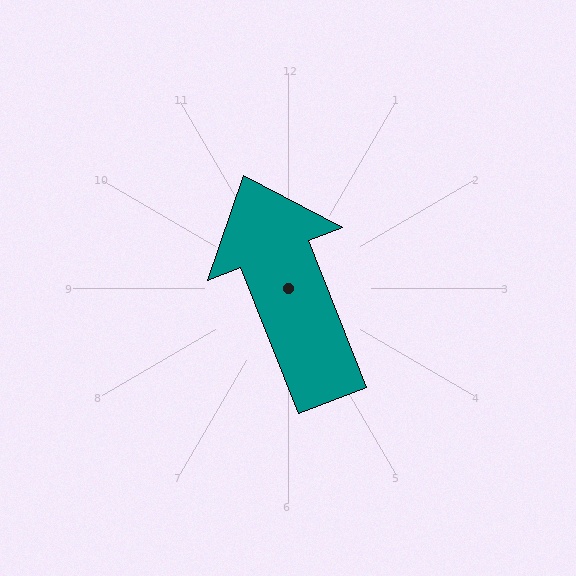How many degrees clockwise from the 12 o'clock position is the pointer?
Approximately 338 degrees.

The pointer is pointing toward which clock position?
Roughly 11 o'clock.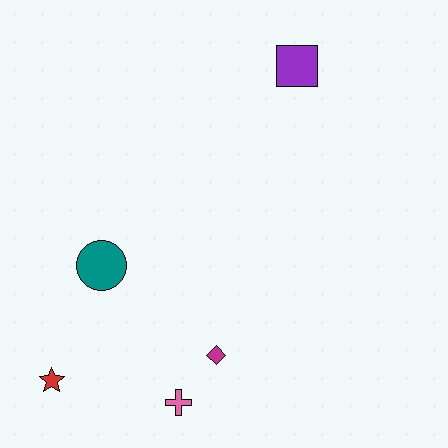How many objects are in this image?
There are 5 objects.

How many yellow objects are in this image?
There are no yellow objects.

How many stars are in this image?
There is 1 star.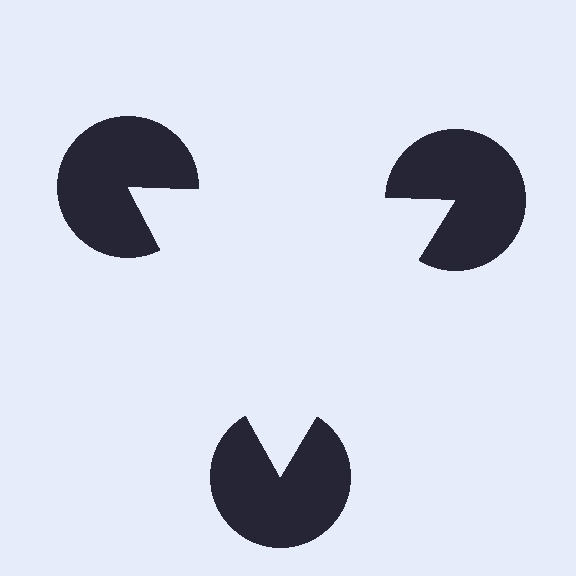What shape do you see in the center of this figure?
An illusory triangle — its edges are inferred from the aligned wedge cuts in the pac-man discs, not physically drawn.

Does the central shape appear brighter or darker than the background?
It typically appears slightly brighter than the background, even though no actual brightness change is drawn.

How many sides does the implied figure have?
3 sides.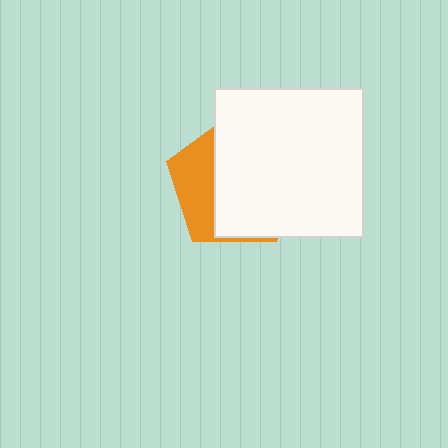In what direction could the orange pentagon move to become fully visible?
The orange pentagon could move left. That would shift it out from behind the white square entirely.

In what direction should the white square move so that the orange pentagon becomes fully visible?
The white square should move right. That is the shortest direction to clear the overlap and leave the orange pentagon fully visible.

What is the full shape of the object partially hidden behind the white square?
The partially hidden object is an orange pentagon.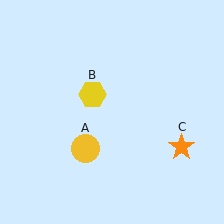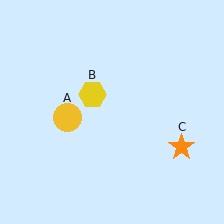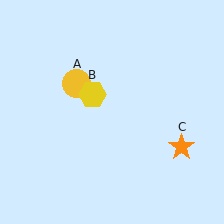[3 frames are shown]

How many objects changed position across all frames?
1 object changed position: yellow circle (object A).